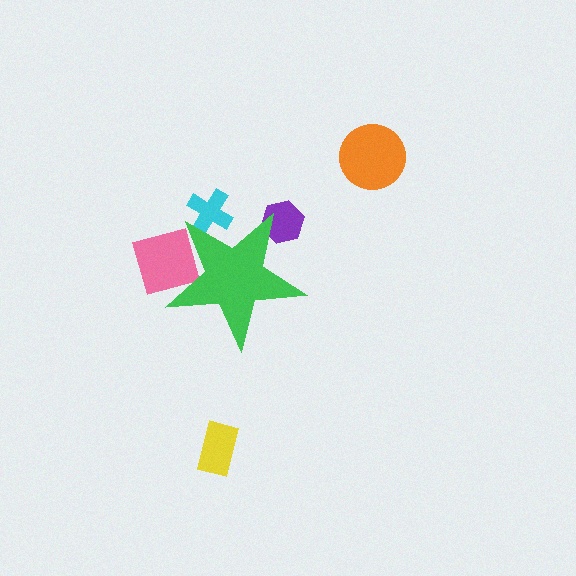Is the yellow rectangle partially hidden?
No, the yellow rectangle is fully visible.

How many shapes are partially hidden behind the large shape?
3 shapes are partially hidden.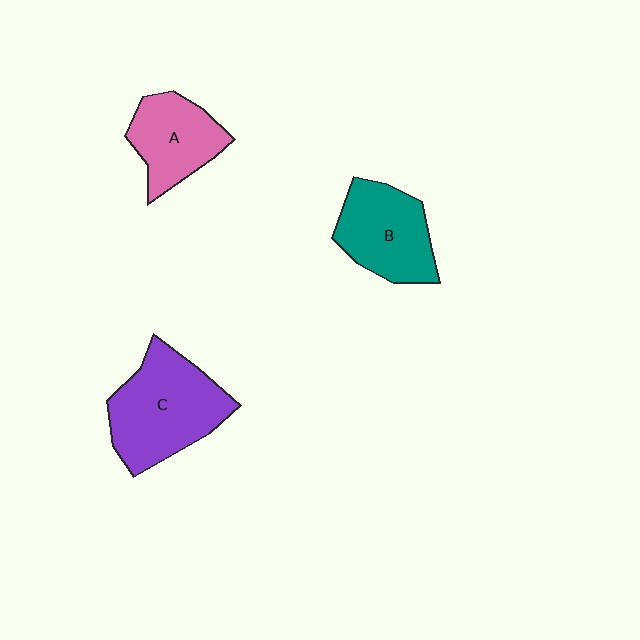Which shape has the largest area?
Shape C (purple).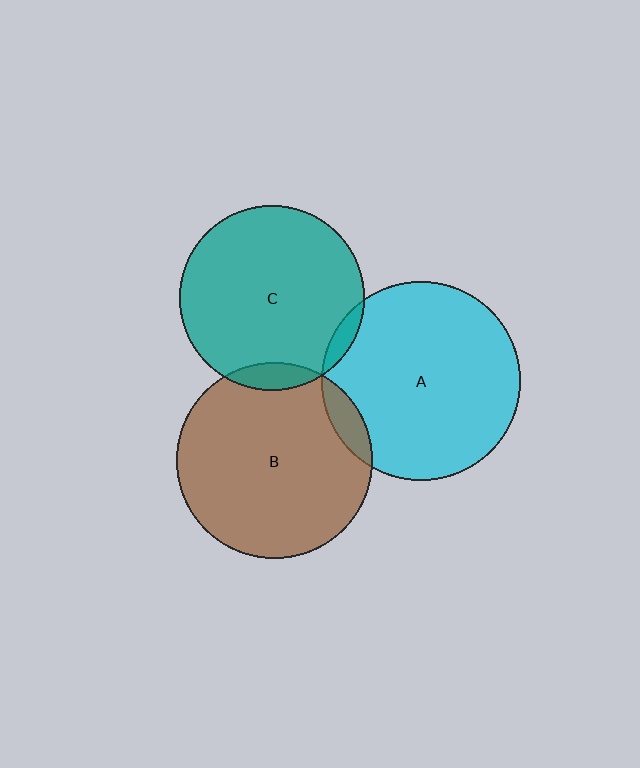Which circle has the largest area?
Circle A (cyan).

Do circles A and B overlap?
Yes.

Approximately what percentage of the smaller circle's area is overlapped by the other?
Approximately 5%.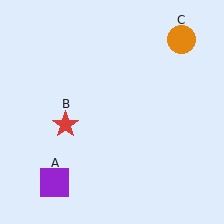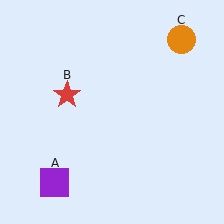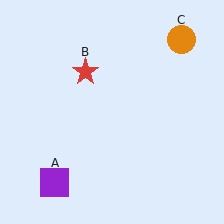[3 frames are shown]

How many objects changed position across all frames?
1 object changed position: red star (object B).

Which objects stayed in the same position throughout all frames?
Purple square (object A) and orange circle (object C) remained stationary.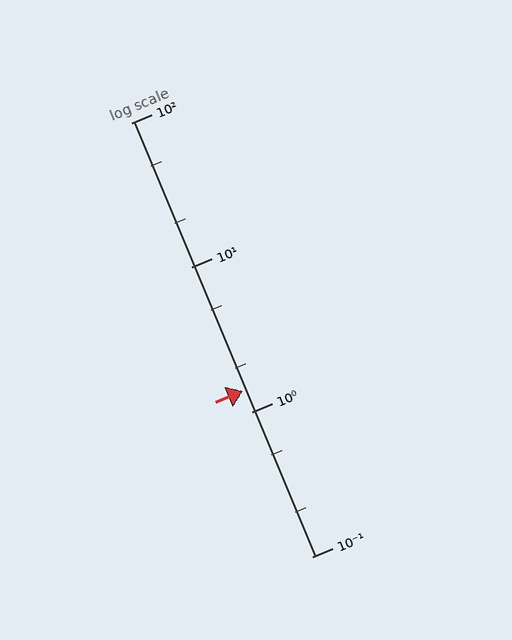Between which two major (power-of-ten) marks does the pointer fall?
The pointer is between 1 and 10.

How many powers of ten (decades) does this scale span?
The scale spans 3 decades, from 0.1 to 100.